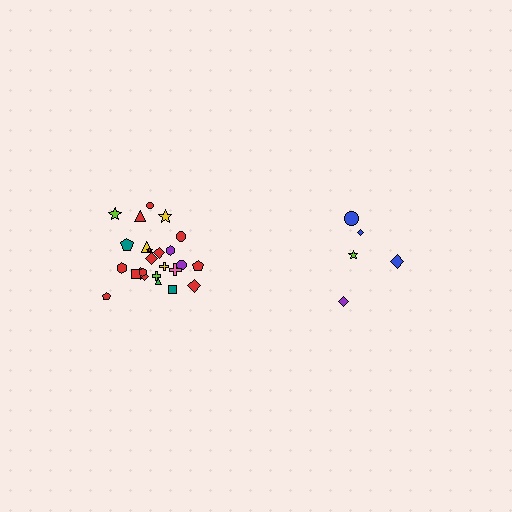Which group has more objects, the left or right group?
The left group.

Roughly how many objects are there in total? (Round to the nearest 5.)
Roughly 30 objects in total.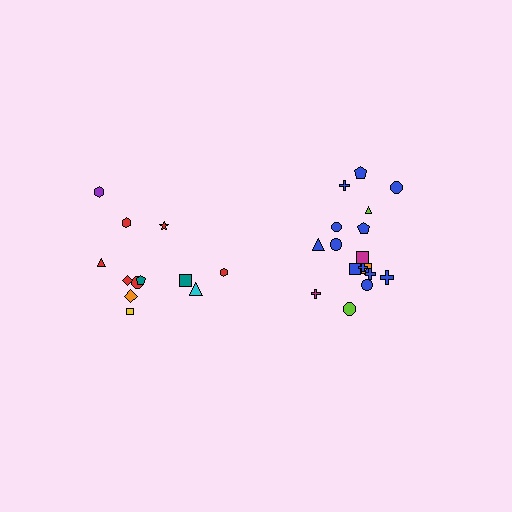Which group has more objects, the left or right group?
The right group.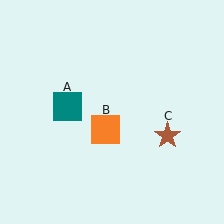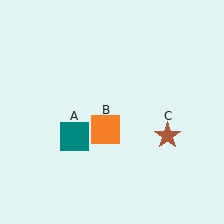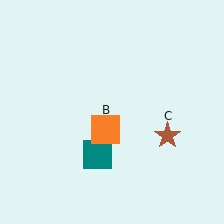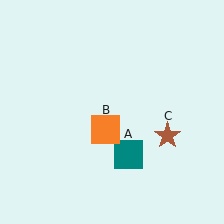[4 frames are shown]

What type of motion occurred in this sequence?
The teal square (object A) rotated counterclockwise around the center of the scene.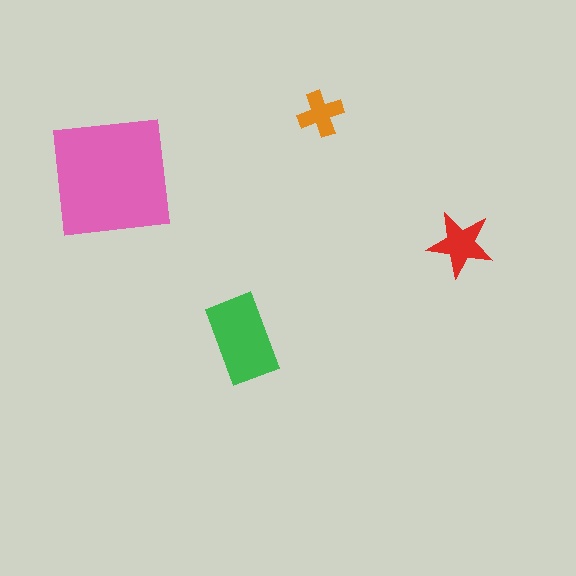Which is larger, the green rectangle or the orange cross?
The green rectangle.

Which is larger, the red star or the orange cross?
The red star.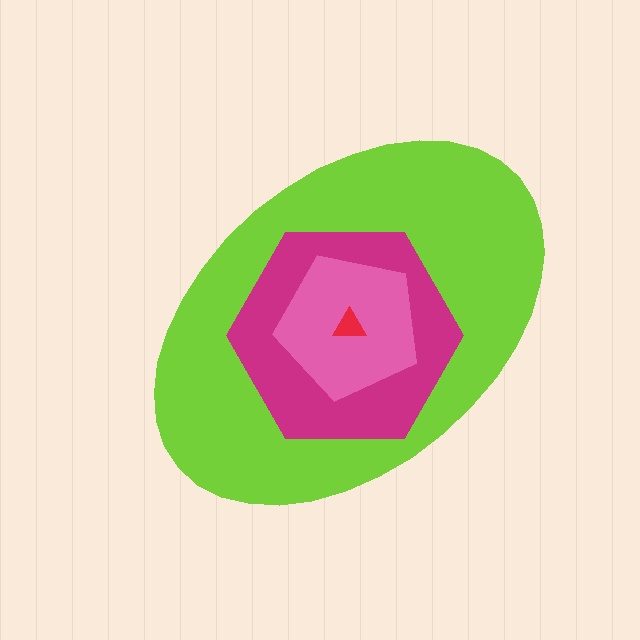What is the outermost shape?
The lime ellipse.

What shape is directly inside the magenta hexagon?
The pink pentagon.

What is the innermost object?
The red triangle.